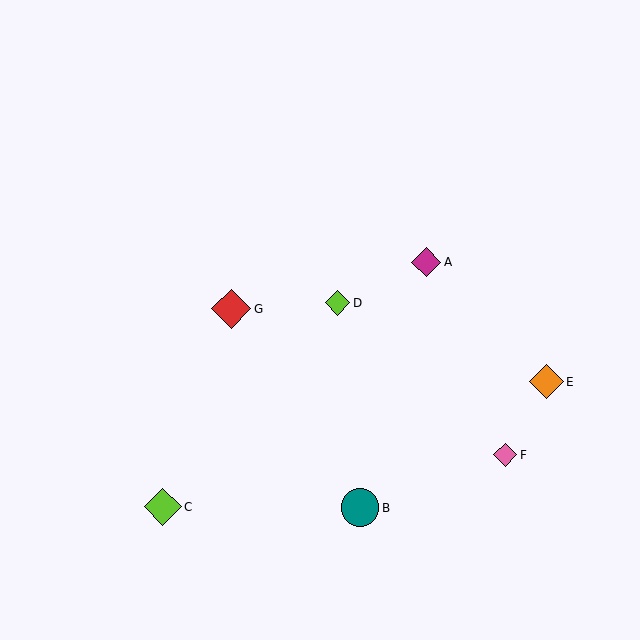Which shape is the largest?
The red diamond (labeled G) is the largest.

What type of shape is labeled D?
Shape D is a lime diamond.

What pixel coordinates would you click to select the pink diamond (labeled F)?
Click at (505, 455) to select the pink diamond F.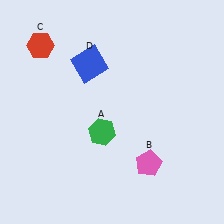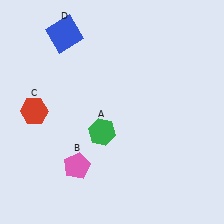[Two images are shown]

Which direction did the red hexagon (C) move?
The red hexagon (C) moved down.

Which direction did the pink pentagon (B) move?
The pink pentagon (B) moved left.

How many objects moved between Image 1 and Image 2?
3 objects moved between the two images.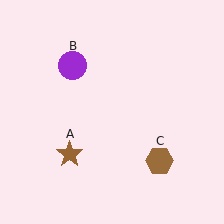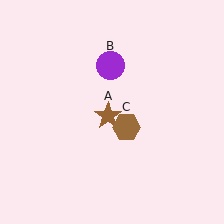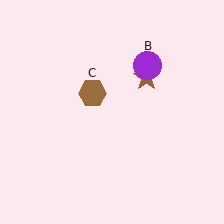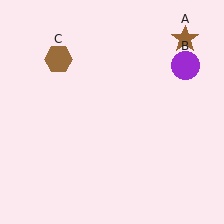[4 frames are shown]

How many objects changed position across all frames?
3 objects changed position: brown star (object A), purple circle (object B), brown hexagon (object C).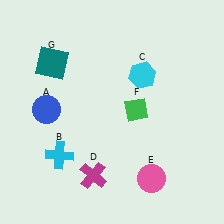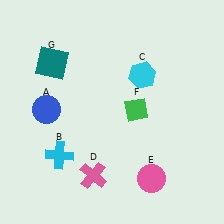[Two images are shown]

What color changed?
The cross (D) changed from magenta in Image 1 to pink in Image 2.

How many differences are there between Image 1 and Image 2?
There is 1 difference between the two images.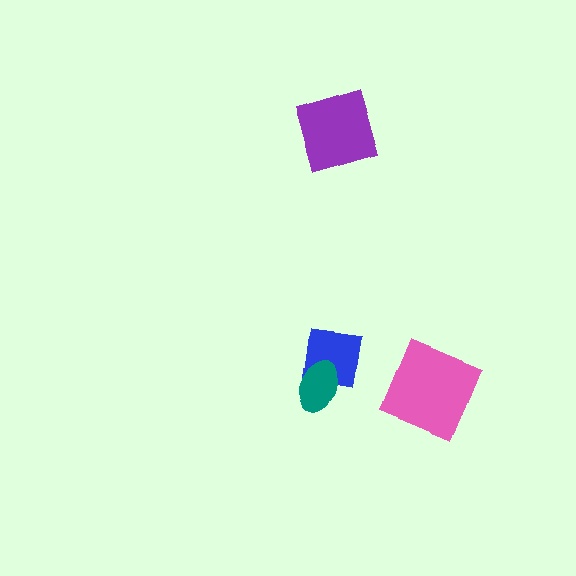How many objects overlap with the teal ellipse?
1 object overlaps with the teal ellipse.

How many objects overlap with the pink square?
0 objects overlap with the pink square.